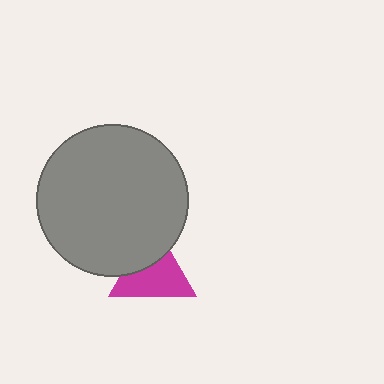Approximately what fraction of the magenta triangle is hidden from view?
Roughly 35% of the magenta triangle is hidden behind the gray circle.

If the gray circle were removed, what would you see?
You would see the complete magenta triangle.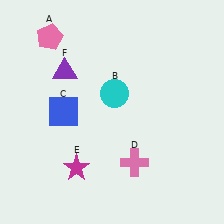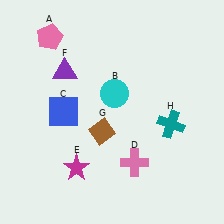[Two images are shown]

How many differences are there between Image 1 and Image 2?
There are 2 differences between the two images.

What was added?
A brown diamond (G), a teal cross (H) were added in Image 2.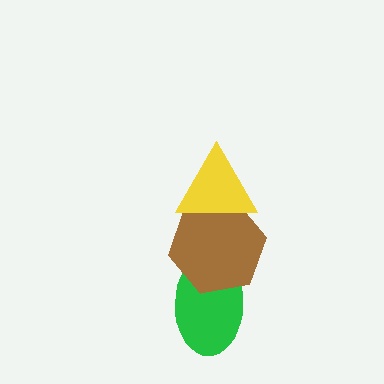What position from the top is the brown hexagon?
The brown hexagon is 2nd from the top.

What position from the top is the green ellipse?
The green ellipse is 3rd from the top.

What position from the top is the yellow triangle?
The yellow triangle is 1st from the top.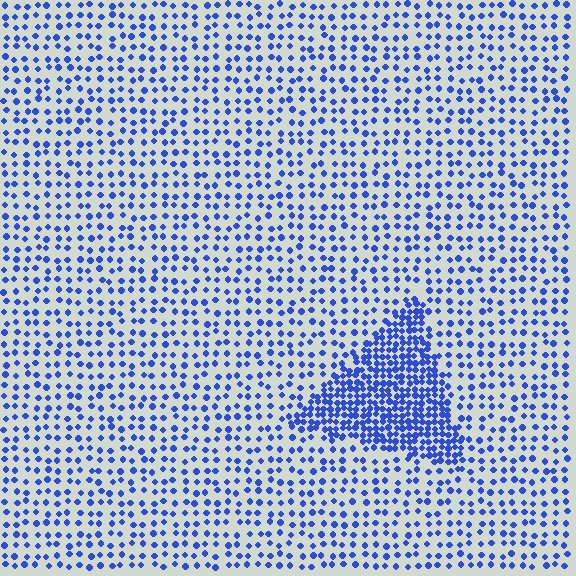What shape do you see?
I see a triangle.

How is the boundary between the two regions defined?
The boundary is defined by a change in element density (approximately 2.6x ratio). All elements are the same color, size, and shape.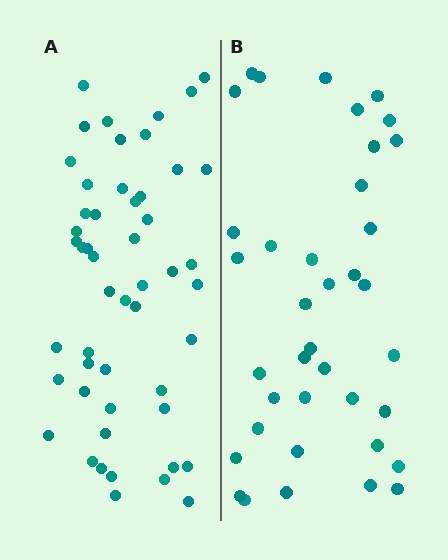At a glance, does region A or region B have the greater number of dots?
Region A (the left region) has more dots.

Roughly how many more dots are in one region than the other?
Region A has approximately 15 more dots than region B.